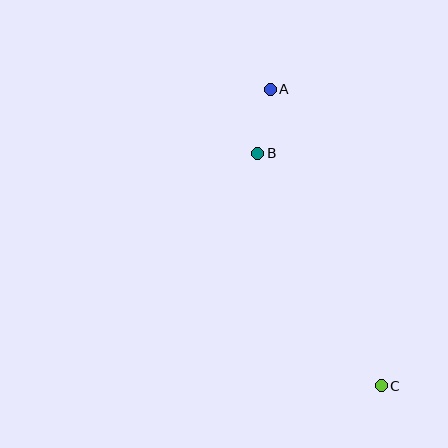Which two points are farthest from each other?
Points A and C are farthest from each other.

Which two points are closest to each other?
Points A and B are closest to each other.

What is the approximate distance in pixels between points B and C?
The distance between B and C is approximately 263 pixels.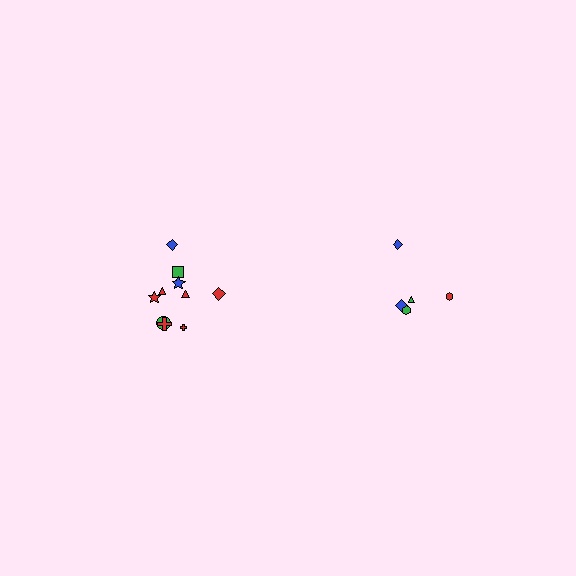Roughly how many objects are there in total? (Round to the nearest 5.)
Roughly 15 objects in total.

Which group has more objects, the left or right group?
The left group.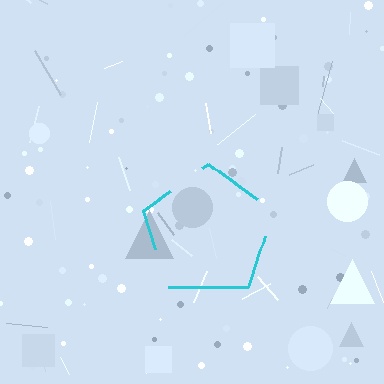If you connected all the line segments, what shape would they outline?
They would outline a pentagon.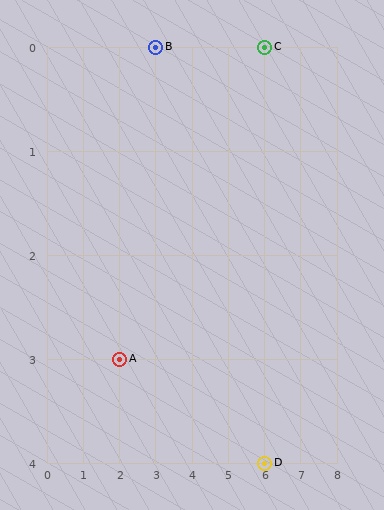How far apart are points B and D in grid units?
Points B and D are 3 columns and 4 rows apart (about 5.0 grid units diagonally).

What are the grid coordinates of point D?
Point D is at grid coordinates (6, 4).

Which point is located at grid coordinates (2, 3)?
Point A is at (2, 3).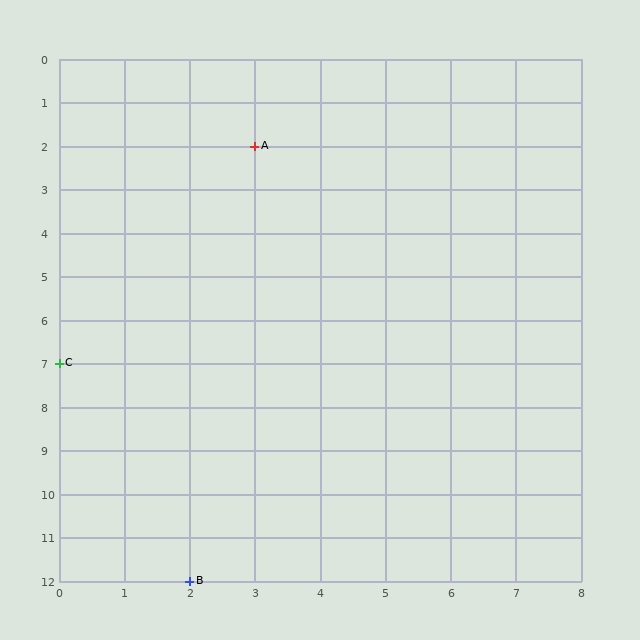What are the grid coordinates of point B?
Point B is at grid coordinates (2, 12).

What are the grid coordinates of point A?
Point A is at grid coordinates (3, 2).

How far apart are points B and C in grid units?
Points B and C are 2 columns and 5 rows apart (about 5.4 grid units diagonally).